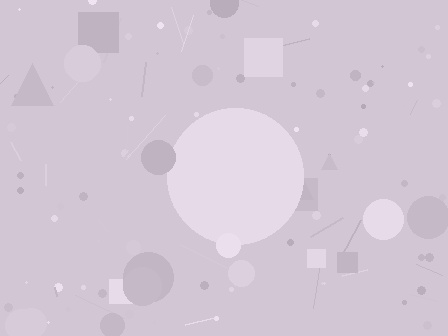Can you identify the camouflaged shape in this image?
The camouflaged shape is a circle.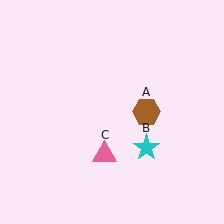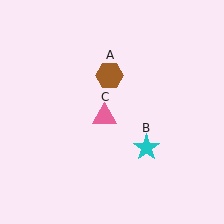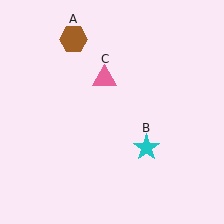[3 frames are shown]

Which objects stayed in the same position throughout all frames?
Cyan star (object B) remained stationary.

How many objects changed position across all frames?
2 objects changed position: brown hexagon (object A), pink triangle (object C).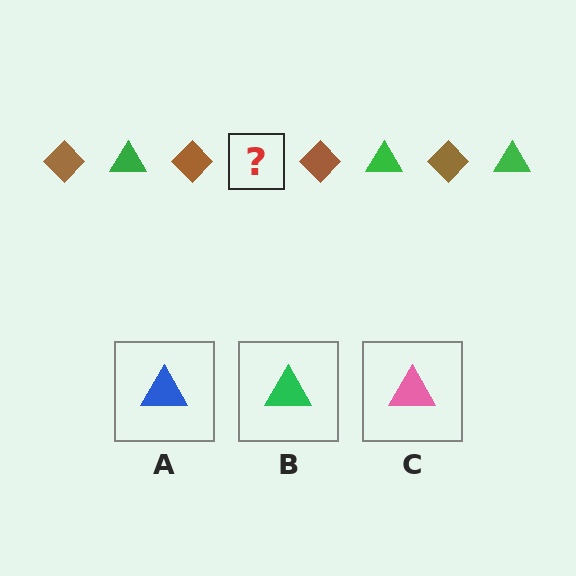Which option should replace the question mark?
Option B.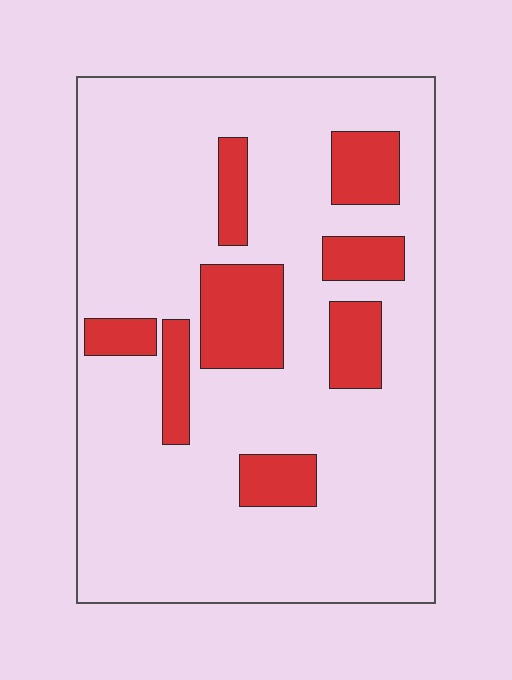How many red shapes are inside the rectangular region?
8.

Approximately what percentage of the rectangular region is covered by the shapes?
Approximately 20%.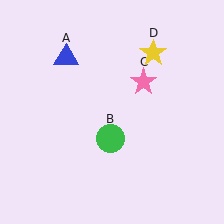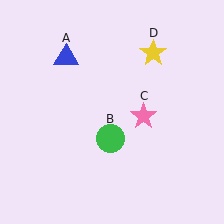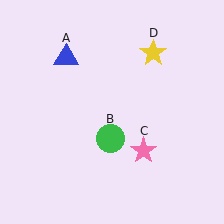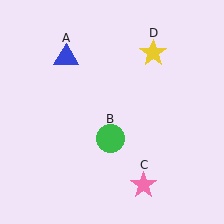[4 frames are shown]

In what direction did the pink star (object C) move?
The pink star (object C) moved down.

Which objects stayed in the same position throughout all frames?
Blue triangle (object A) and green circle (object B) and yellow star (object D) remained stationary.